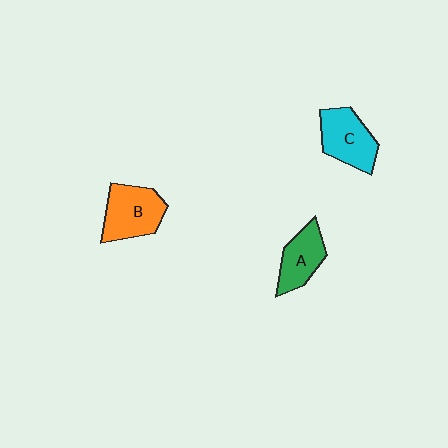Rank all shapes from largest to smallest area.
From largest to smallest: B (orange), C (cyan), A (green).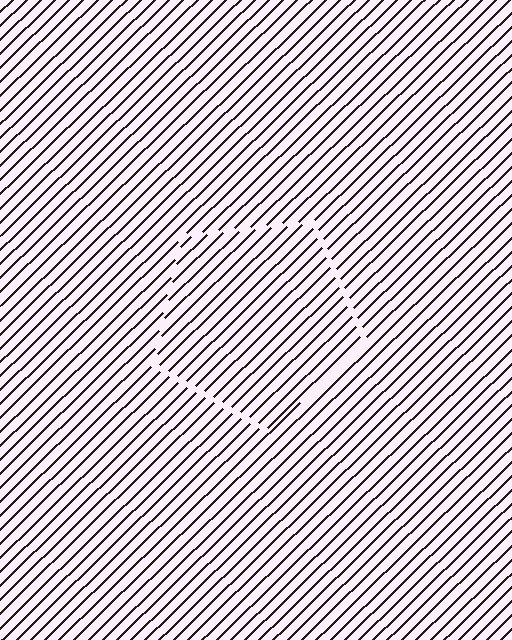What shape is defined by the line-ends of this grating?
An illusory pentagon. The interior of the shape contains the same grating, shifted by half a period — the contour is defined by the phase discontinuity where line-ends from the inner and outer gratings abut.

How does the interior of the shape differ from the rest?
The interior of the shape contains the same grating, shifted by half a period — the contour is defined by the phase discontinuity where line-ends from the inner and outer gratings abut.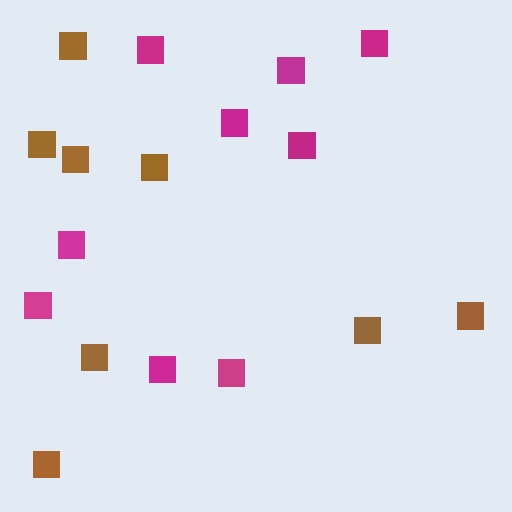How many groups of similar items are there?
There are 2 groups: one group of magenta squares (9) and one group of brown squares (8).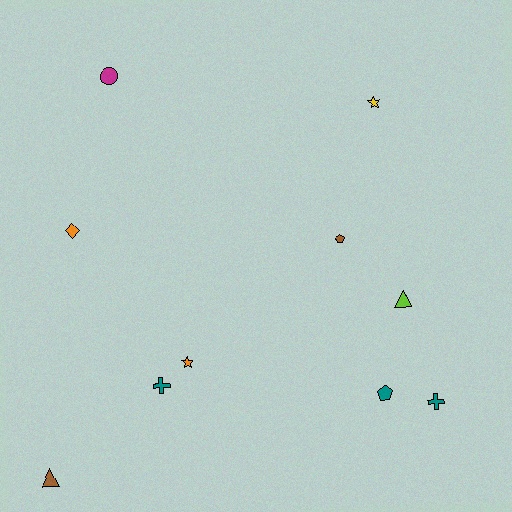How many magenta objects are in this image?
There is 1 magenta object.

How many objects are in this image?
There are 10 objects.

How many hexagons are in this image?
There are no hexagons.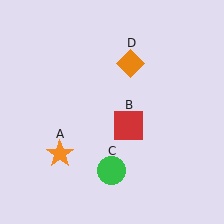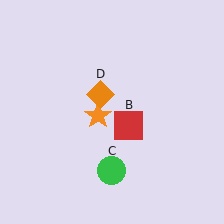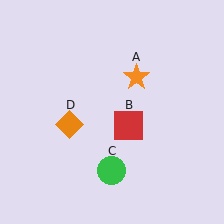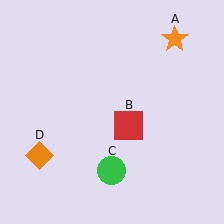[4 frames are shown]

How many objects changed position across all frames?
2 objects changed position: orange star (object A), orange diamond (object D).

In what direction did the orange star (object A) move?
The orange star (object A) moved up and to the right.